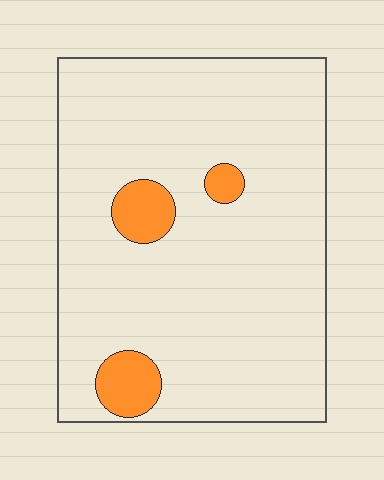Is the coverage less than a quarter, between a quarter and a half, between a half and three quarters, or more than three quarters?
Less than a quarter.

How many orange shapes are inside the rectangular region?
3.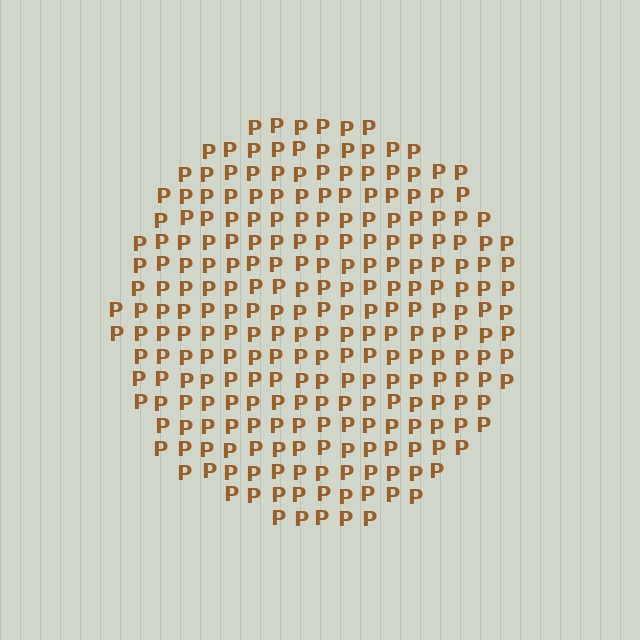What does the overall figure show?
The overall figure shows a circle.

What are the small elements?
The small elements are letter P's.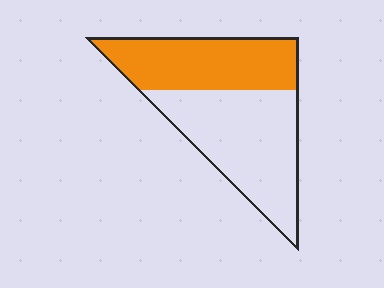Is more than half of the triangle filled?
No.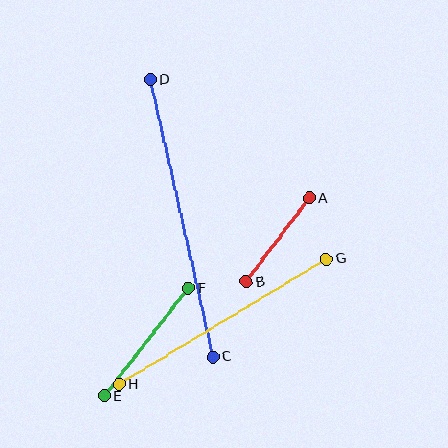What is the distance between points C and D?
The distance is approximately 284 pixels.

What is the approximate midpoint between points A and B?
The midpoint is at approximately (278, 240) pixels.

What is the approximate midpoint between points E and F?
The midpoint is at approximately (146, 342) pixels.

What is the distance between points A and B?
The distance is approximately 105 pixels.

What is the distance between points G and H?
The distance is approximately 242 pixels.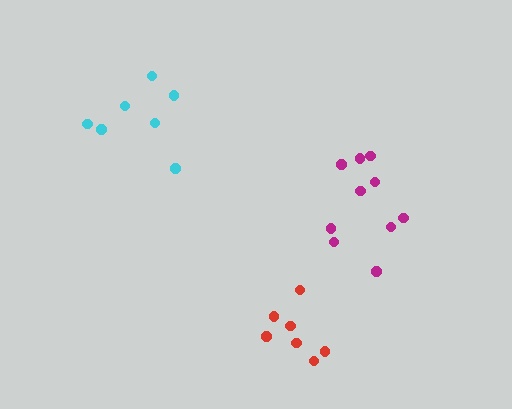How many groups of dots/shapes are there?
There are 3 groups.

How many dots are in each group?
Group 1: 7 dots, Group 2: 10 dots, Group 3: 7 dots (24 total).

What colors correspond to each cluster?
The clusters are colored: cyan, magenta, red.